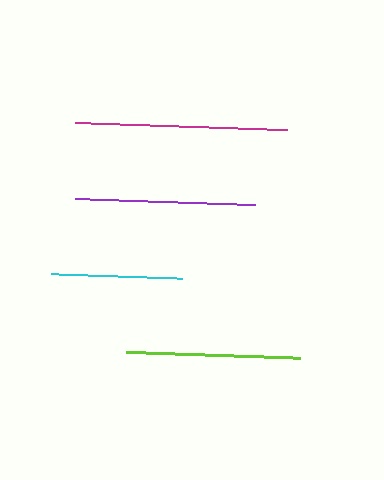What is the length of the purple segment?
The purple segment is approximately 180 pixels long.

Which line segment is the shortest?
The cyan line is the shortest at approximately 131 pixels.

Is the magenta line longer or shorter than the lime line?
The magenta line is longer than the lime line.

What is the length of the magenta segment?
The magenta segment is approximately 212 pixels long.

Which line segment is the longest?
The magenta line is the longest at approximately 212 pixels.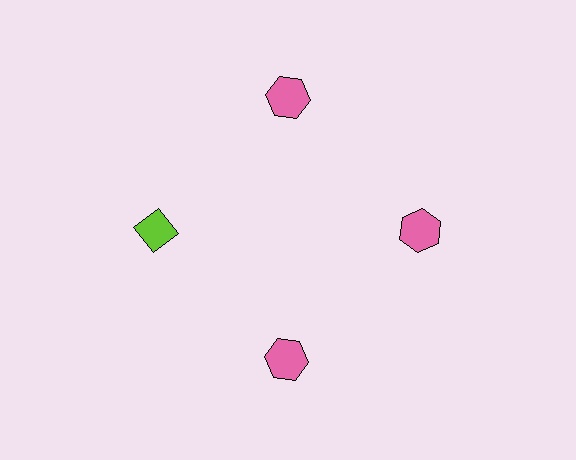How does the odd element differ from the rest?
It differs in both color (lime instead of pink) and shape (diamond instead of hexagon).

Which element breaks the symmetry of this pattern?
The lime diamond at roughly the 9 o'clock position breaks the symmetry. All other shapes are pink hexagons.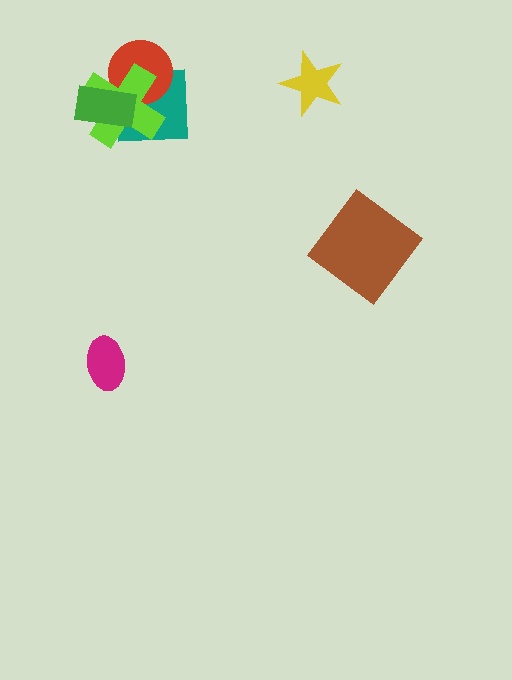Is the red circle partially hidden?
Yes, it is partially covered by another shape.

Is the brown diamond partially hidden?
No, no other shape covers it.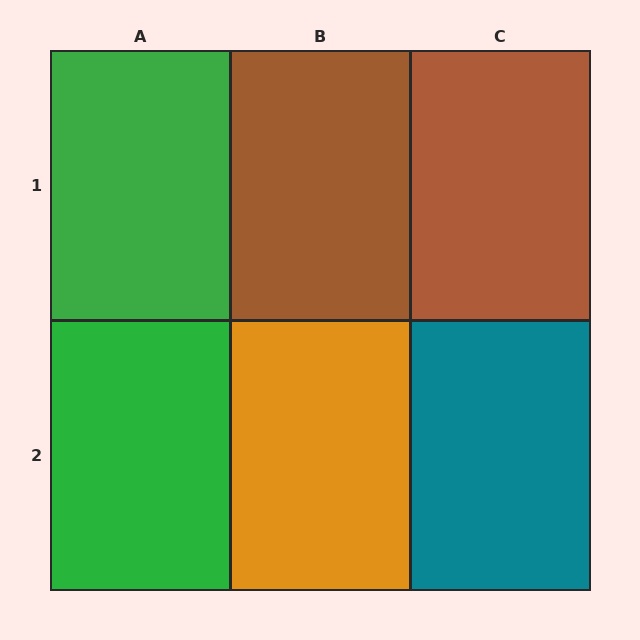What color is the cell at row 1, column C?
Brown.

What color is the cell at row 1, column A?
Green.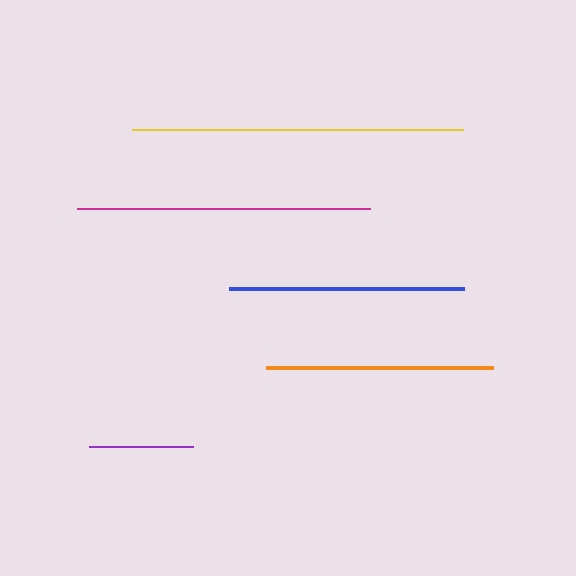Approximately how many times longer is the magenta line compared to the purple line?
The magenta line is approximately 2.8 times the length of the purple line.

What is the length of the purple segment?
The purple segment is approximately 104 pixels long.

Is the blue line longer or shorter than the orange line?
The blue line is longer than the orange line.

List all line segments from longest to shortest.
From longest to shortest: yellow, magenta, blue, orange, purple.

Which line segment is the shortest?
The purple line is the shortest at approximately 104 pixels.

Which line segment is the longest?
The yellow line is the longest at approximately 330 pixels.